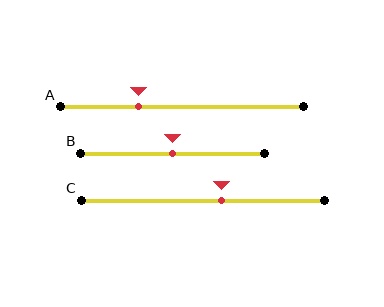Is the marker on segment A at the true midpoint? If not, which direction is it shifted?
No, the marker on segment A is shifted to the left by about 18% of the segment length.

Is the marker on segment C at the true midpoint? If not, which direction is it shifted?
No, the marker on segment C is shifted to the right by about 8% of the segment length.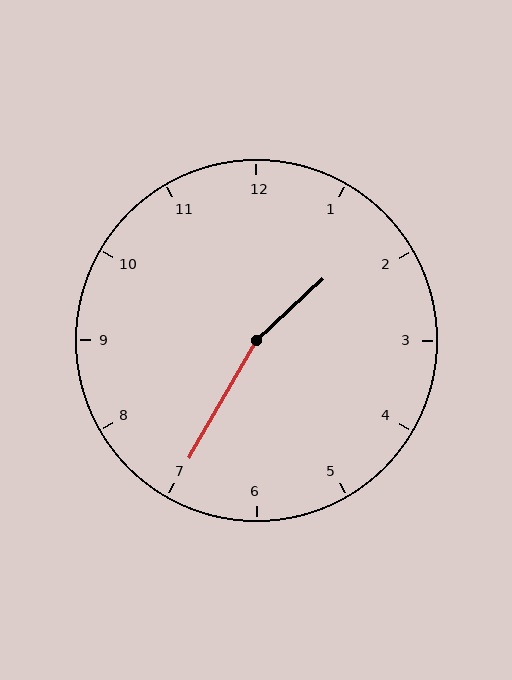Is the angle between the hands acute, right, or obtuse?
It is obtuse.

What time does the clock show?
1:35.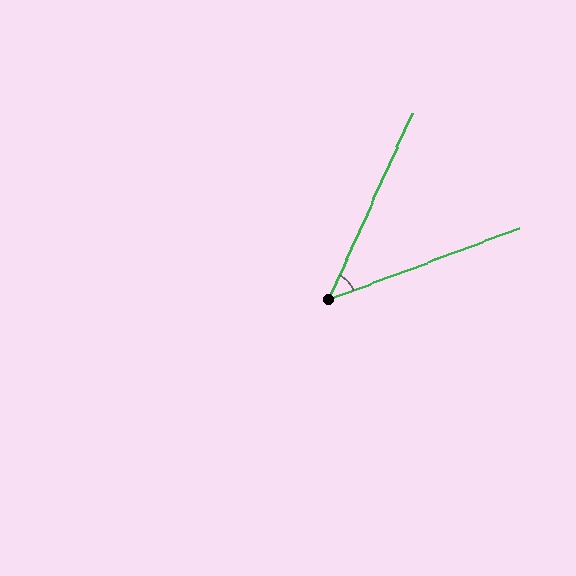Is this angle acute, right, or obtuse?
It is acute.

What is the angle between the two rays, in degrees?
Approximately 45 degrees.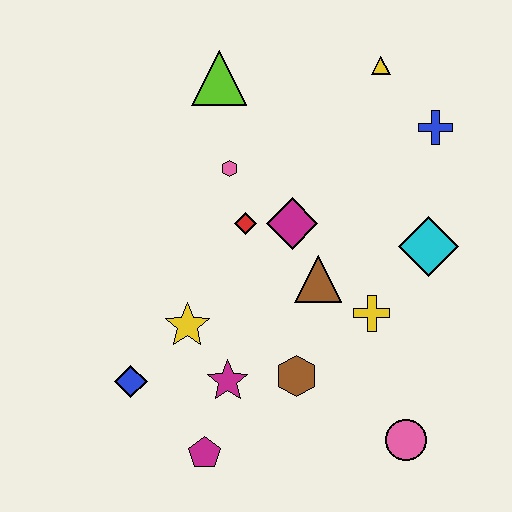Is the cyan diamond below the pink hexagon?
Yes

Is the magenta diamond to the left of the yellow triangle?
Yes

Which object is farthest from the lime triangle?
The pink circle is farthest from the lime triangle.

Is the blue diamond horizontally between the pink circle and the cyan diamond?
No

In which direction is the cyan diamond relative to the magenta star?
The cyan diamond is to the right of the magenta star.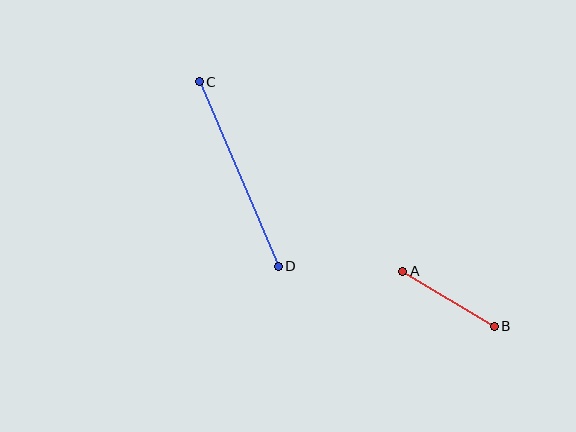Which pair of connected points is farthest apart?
Points C and D are farthest apart.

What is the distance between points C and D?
The distance is approximately 201 pixels.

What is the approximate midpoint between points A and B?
The midpoint is at approximately (449, 299) pixels.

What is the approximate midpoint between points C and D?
The midpoint is at approximately (239, 174) pixels.